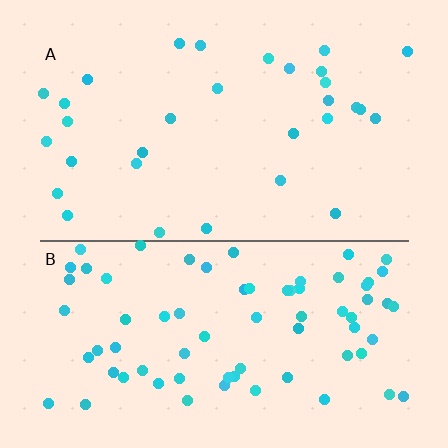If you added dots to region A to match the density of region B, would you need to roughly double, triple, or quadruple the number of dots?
Approximately double.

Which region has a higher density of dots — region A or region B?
B (the bottom).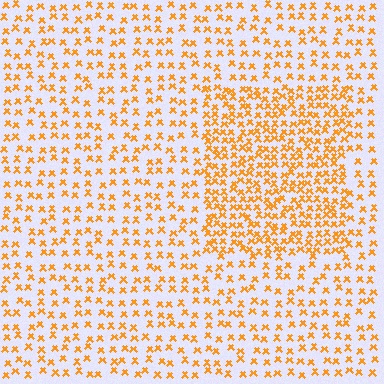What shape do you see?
I see a rectangle.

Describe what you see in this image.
The image contains small orange elements arranged at two different densities. A rectangle-shaped region is visible where the elements are more densely packed than the surrounding area.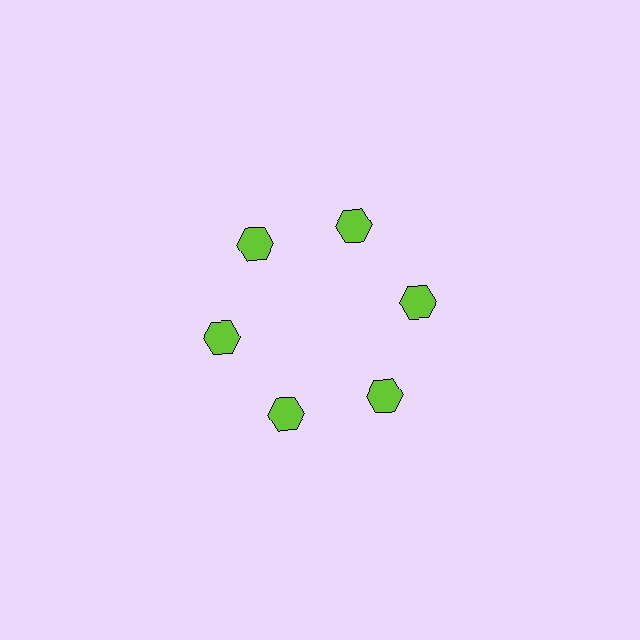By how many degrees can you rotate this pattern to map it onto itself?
The pattern maps onto itself every 60 degrees of rotation.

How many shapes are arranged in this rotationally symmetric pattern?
There are 6 shapes, arranged in 6 groups of 1.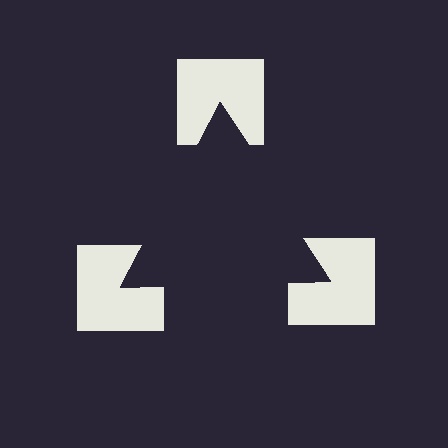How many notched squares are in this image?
There are 3 — one at each vertex of the illusory triangle.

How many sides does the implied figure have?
3 sides.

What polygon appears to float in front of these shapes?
An illusory triangle — its edges are inferred from the aligned wedge cuts in the notched squares, not physically drawn.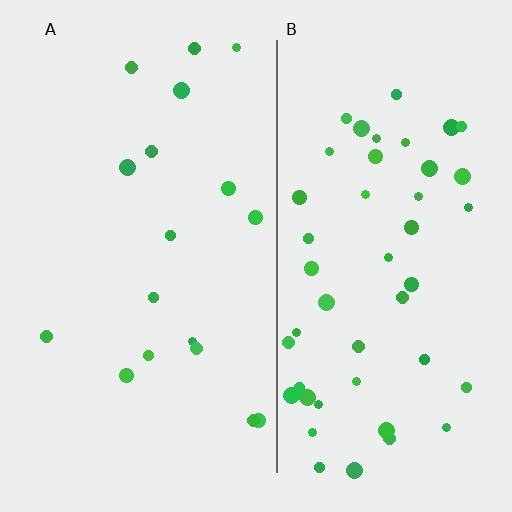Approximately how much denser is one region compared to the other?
Approximately 2.7× — region B over region A.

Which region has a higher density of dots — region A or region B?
B (the right).